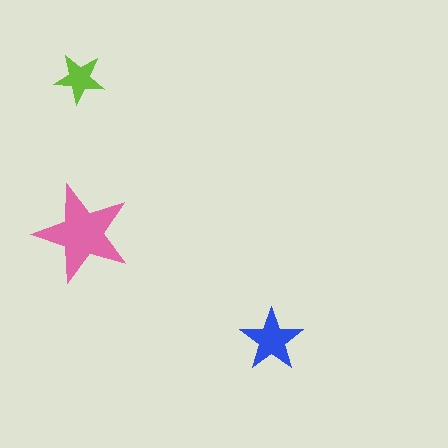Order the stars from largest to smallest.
the pink one, the blue one, the lime one.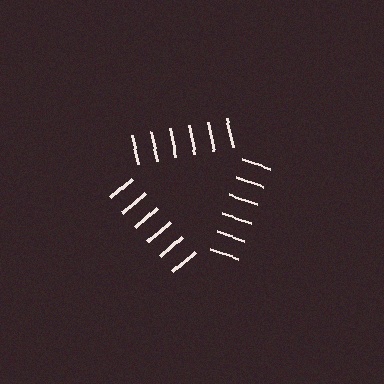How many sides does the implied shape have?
3 sides — the line-ends trace a triangle.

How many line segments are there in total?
18 — 6 along each of the 3 edges.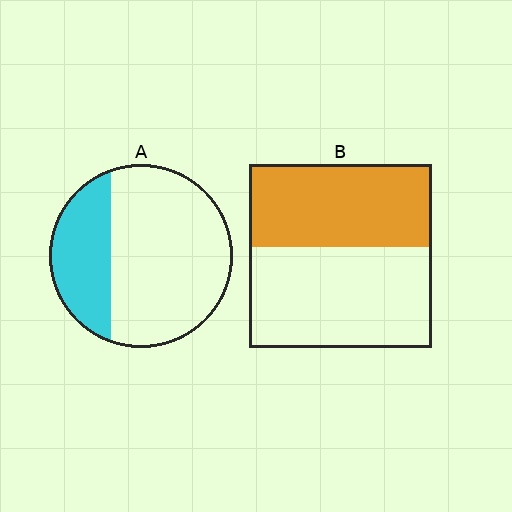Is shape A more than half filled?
No.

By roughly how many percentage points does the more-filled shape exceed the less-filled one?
By roughly 15 percentage points (B over A).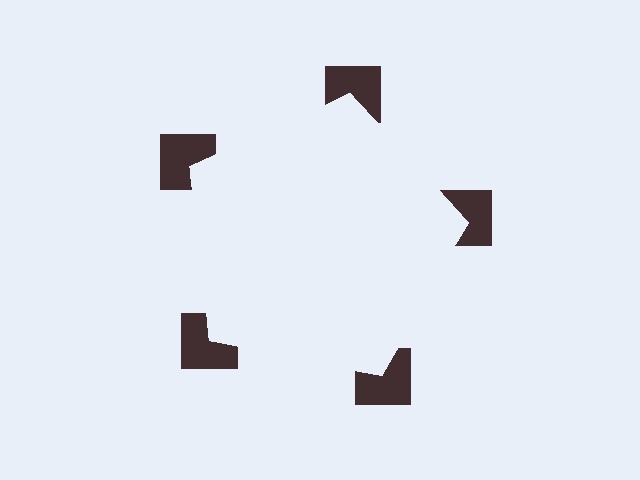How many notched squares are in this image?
There are 5 — one at each vertex of the illusory pentagon.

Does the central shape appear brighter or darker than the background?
It typically appears slightly brighter than the background, even though no actual brightness change is drawn.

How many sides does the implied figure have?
5 sides.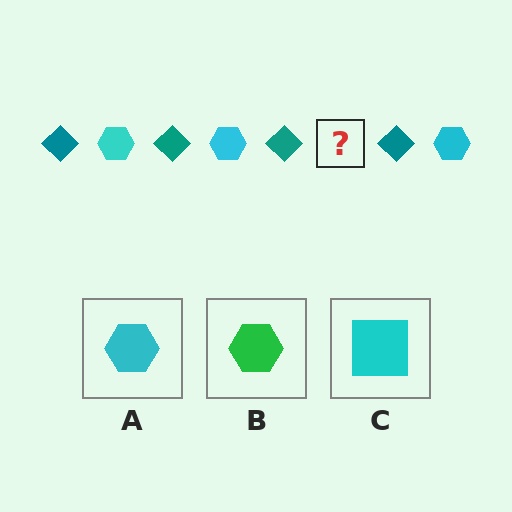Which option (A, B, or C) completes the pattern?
A.